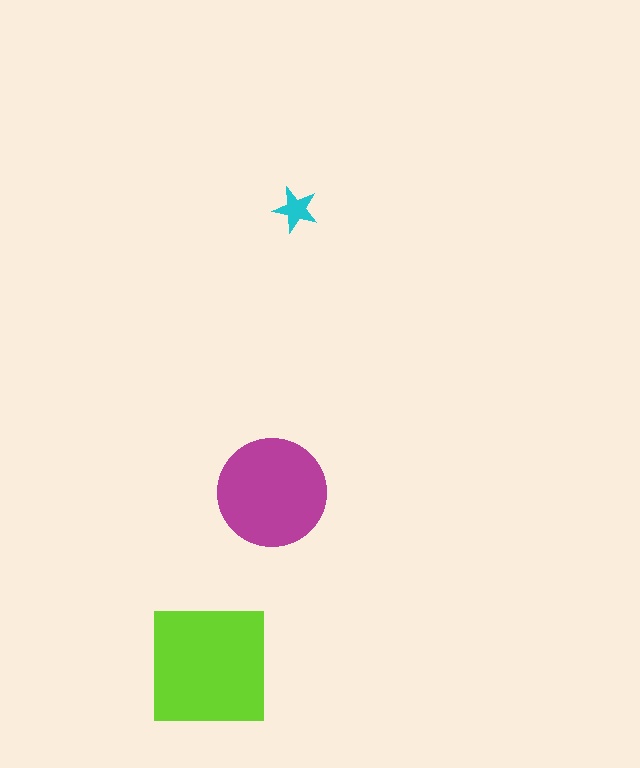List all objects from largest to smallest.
The lime square, the magenta circle, the cyan star.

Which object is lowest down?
The lime square is bottommost.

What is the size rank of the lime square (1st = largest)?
1st.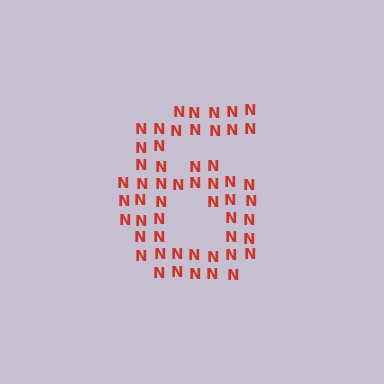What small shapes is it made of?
It is made of small letter N's.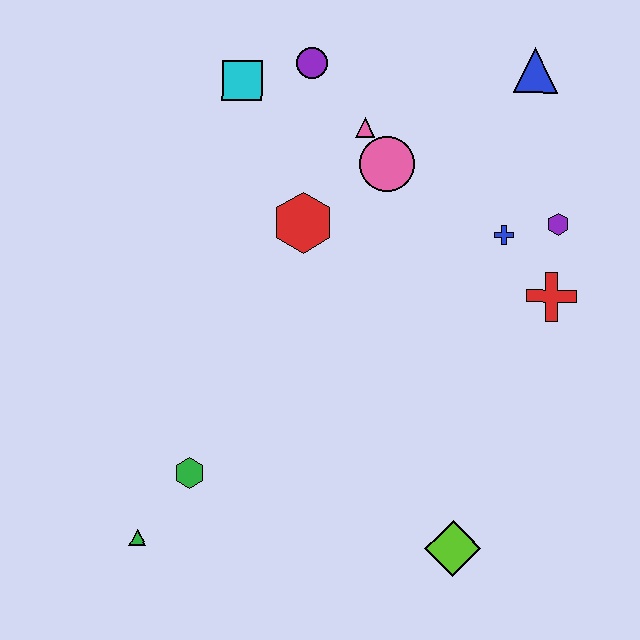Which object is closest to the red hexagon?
The pink circle is closest to the red hexagon.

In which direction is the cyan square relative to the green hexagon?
The cyan square is above the green hexagon.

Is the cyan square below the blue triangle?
Yes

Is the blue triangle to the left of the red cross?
Yes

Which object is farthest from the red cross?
The green triangle is farthest from the red cross.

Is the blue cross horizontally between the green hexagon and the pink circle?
No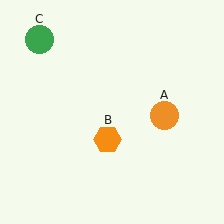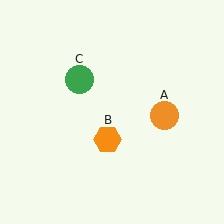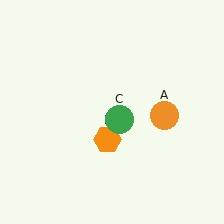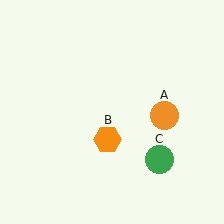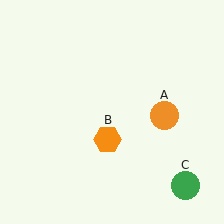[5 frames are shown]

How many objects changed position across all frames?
1 object changed position: green circle (object C).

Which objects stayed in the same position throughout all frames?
Orange circle (object A) and orange hexagon (object B) remained stationary.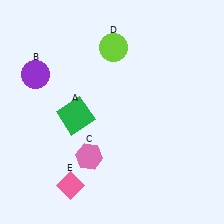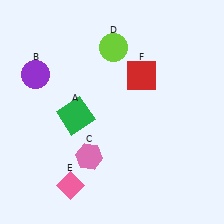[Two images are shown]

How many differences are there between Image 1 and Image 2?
There is 1 difference between the two images.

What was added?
A red square (F) was added in Image 2.